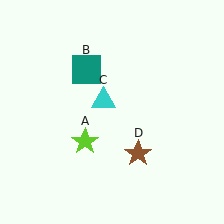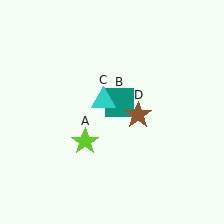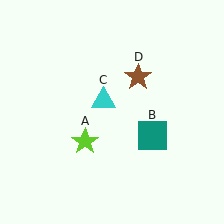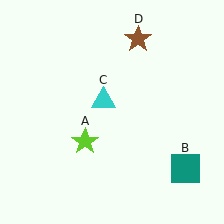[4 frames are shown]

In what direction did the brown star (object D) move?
The brown star (object D) moved up.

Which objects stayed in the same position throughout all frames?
Lime star (object A) and cyan triangle (object C) remained stationary.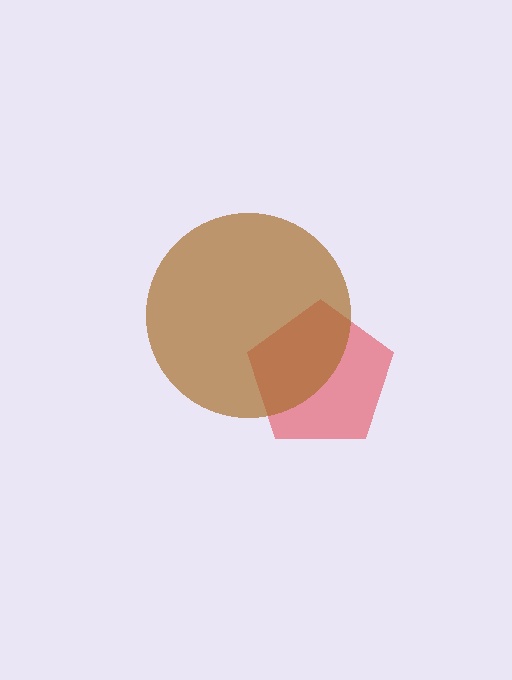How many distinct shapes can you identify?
There are 2 distinct shapes: a red pentagon, a brown circle.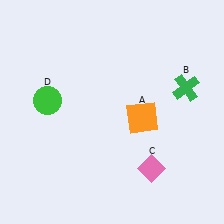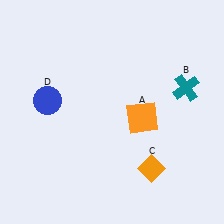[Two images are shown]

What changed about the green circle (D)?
In Image 1, D is green. In Image 2, it changed to blue.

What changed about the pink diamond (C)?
In Image 1, C is pink. In Image 2, it changed to orange.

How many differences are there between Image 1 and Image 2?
There are 3 differences between the two images.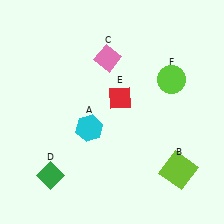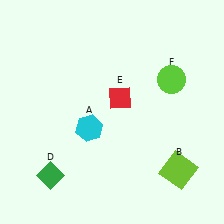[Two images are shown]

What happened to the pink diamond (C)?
The pink diamond (C) was removed in Image 2. It was in the top-left area of Image 1.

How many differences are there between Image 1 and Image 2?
There is 1 difference between the two images.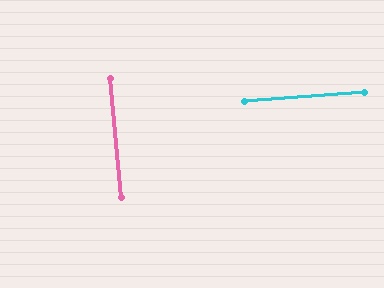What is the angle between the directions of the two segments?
Approximately 89 degrees.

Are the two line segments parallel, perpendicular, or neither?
Perpendicular — they meet at approximately 89°.